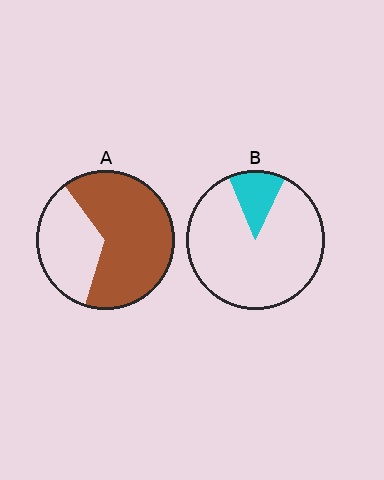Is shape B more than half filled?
No.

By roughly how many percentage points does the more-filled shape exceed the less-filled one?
By roughly 50 percentage points (A over B).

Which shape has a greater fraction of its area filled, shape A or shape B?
Shape A.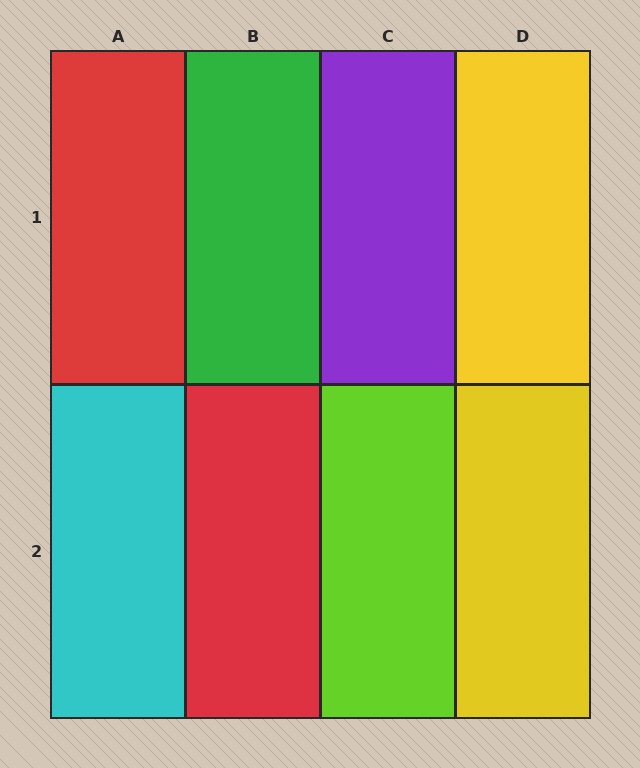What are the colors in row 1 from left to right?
Red, green, purple, yellow.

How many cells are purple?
1 cell is purple.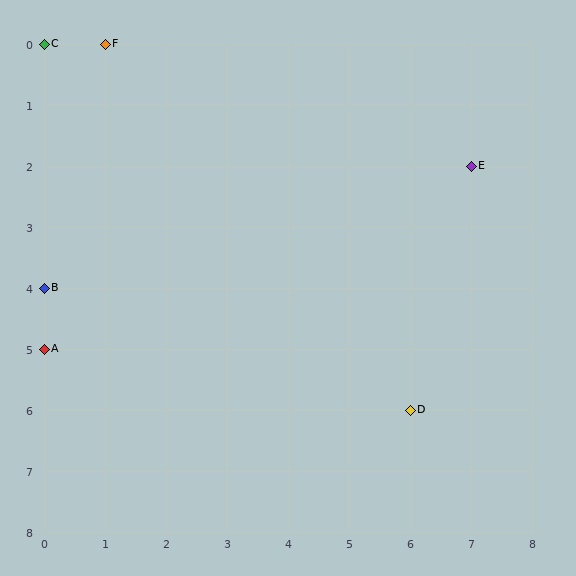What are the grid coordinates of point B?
Point B is at grid coordinates (0, 4).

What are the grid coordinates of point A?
Point A is at grid coordinates (0, 5).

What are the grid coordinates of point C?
Point C is at grid coordinates (0, 0).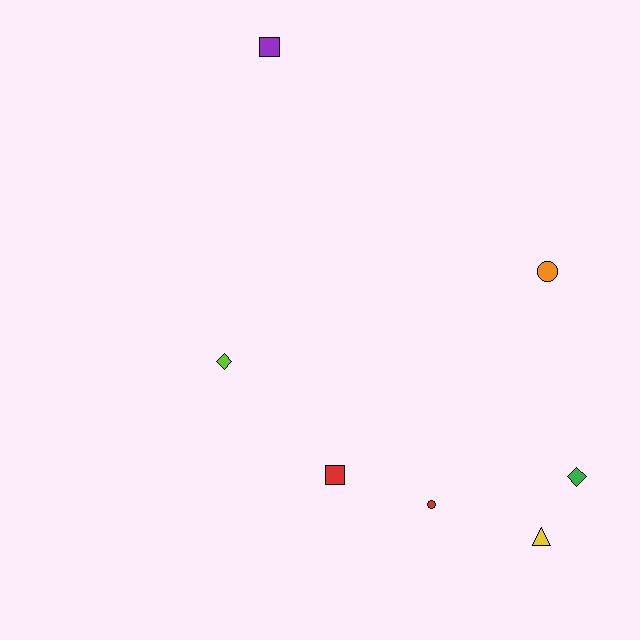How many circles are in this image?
There are 2 circles.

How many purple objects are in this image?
There is 1 purple object.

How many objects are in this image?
There are 7 objects.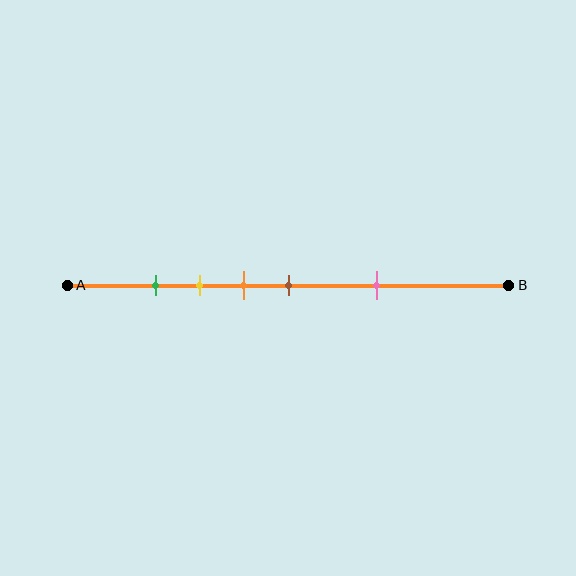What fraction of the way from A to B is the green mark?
The green mark is approximately 20% (0.2) of the way from A to B.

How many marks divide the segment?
There are 5 marks dividing the segment.